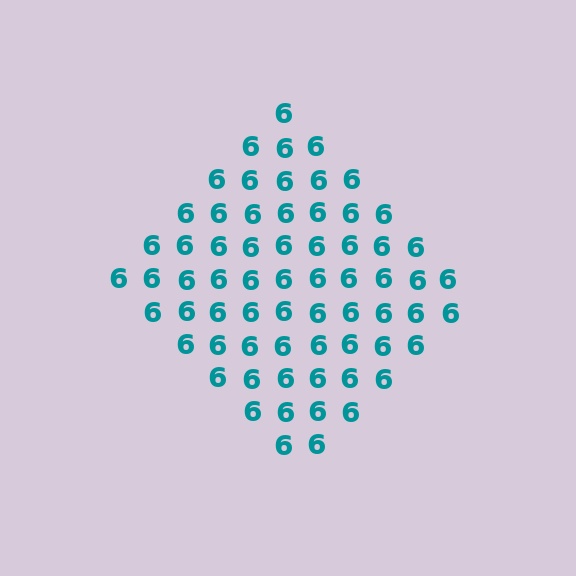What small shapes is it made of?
It is made of small digit 6's.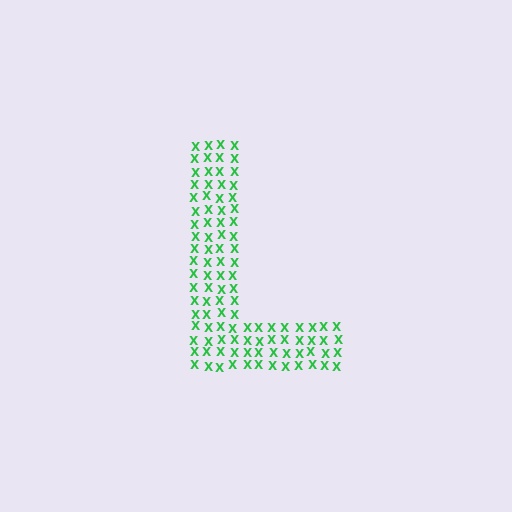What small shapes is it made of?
It is made of small letter X's.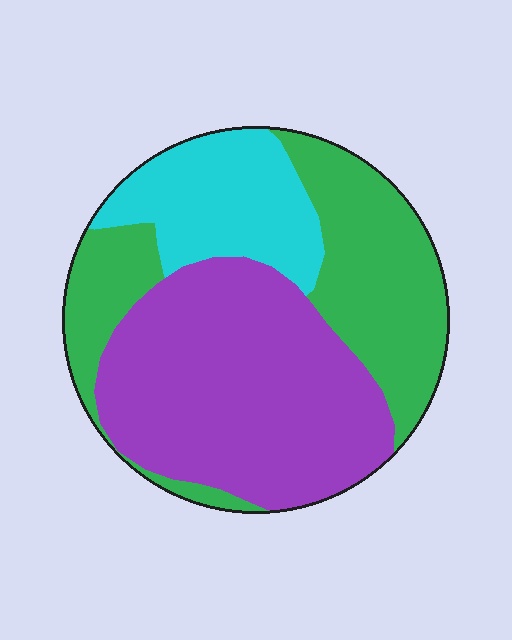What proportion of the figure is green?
Green covers roughly 35% of the figure.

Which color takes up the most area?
Purple, at roughly 45%.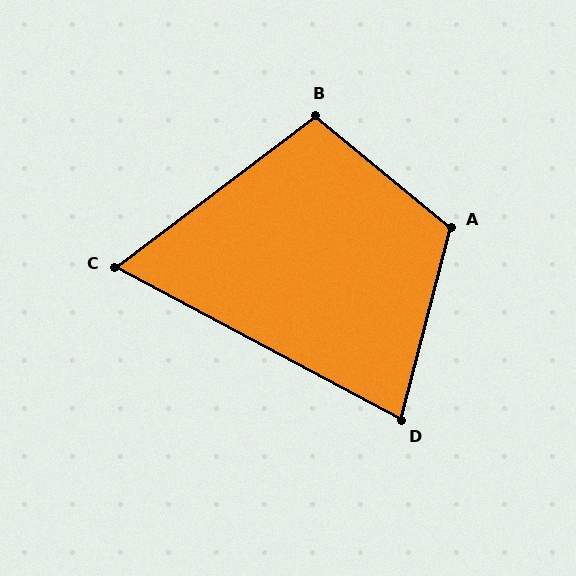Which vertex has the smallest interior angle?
C, at approximately 65 degrees.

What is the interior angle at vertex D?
Approximately 76 degrees (acute).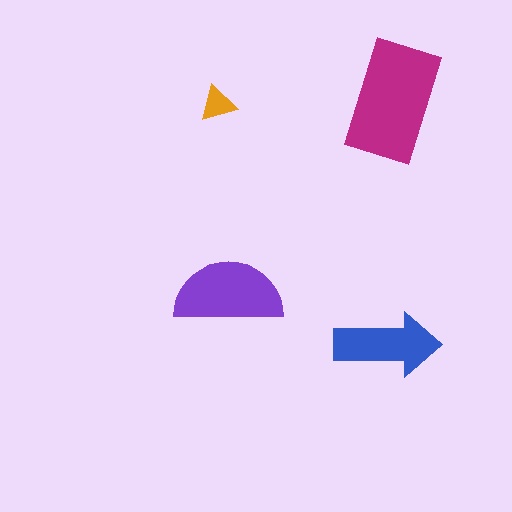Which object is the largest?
The magenta rectangle.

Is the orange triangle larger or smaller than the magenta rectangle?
Smaller.